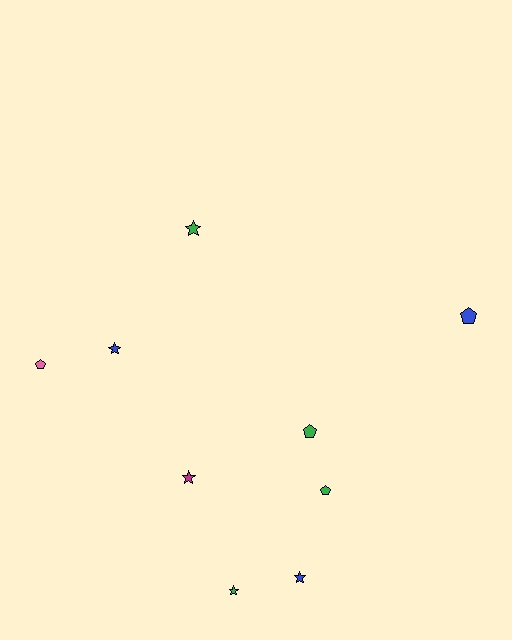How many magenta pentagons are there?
There are no magenta pentagons.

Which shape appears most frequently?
Star, with 5 objects.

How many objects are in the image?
There are 9 objects.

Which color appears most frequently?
Green, with 4 objects.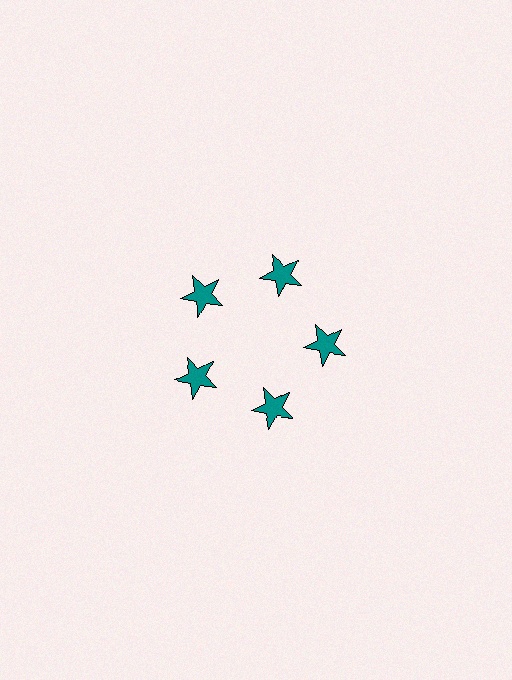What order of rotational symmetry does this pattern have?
This pattern has 5-fold rotational symmetry.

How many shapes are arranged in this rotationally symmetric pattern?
There are 5 shapes, arranged in 5 groups of 1.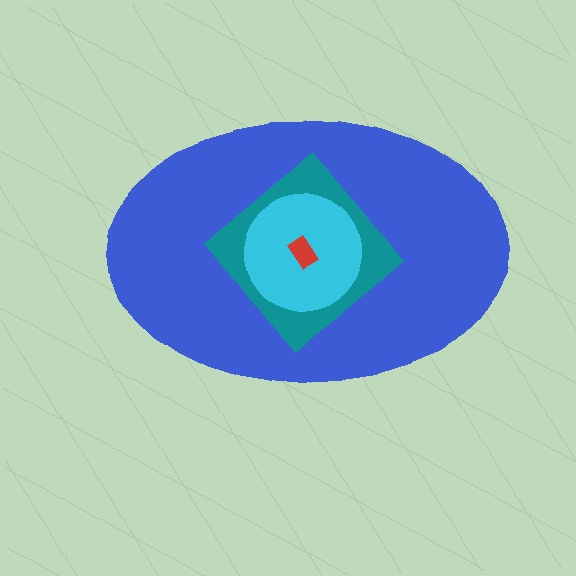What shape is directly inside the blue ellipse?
The teal diamond.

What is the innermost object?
The red rectangle.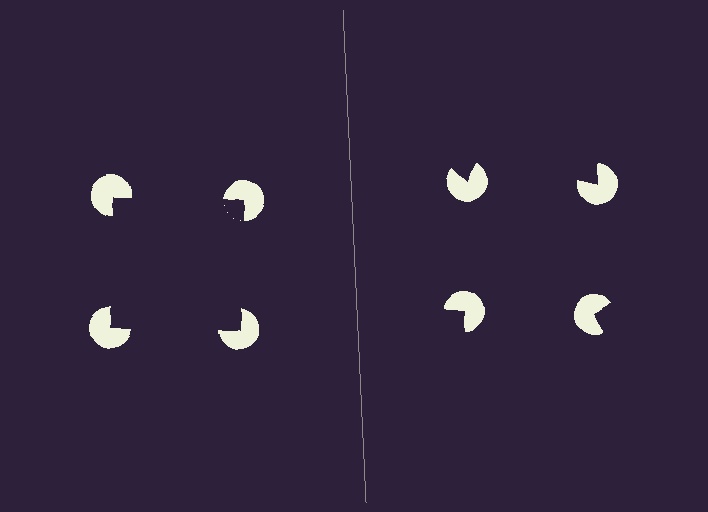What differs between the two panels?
The pac-man discs are positioned identically on both sides; only the wedge orientations differ. On the left they align to a square; on the right they are misaligned.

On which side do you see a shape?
An illusory square appears on the left side. On the right side the wedge cuts are rotated, so no coherent shape forms.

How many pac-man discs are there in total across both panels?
8 — 4 on each side.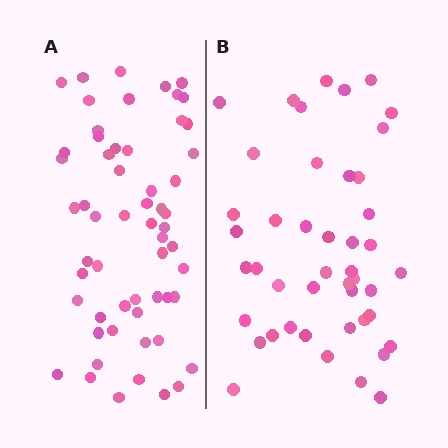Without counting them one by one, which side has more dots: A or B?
Region A (the left region) has more dots.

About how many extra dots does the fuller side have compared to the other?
Region A has approximately 15 more dots than region B.